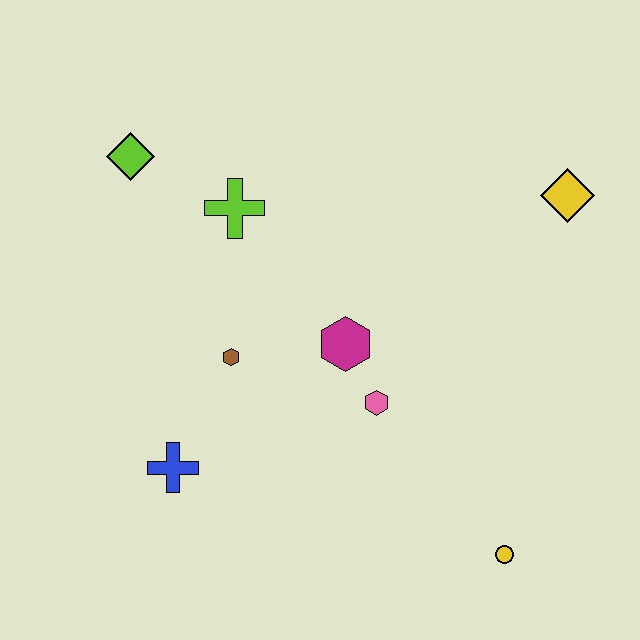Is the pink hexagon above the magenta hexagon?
No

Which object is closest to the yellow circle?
The pink hexagon is closest to the yellow circle.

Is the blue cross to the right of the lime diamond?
Yes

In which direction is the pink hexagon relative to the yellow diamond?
The pink hexagon is below the yellow diamond.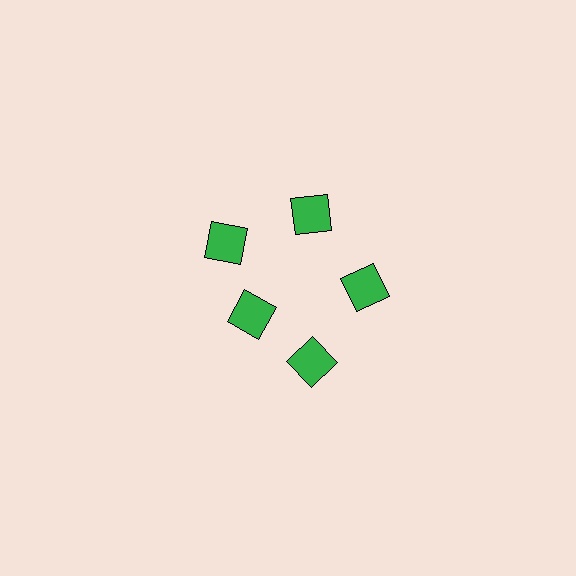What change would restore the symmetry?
The symmetry would be restored by moving it outward, back onto the ring so that all 5 squares sit at equal angles and equal distance from the center.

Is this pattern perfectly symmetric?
No. The 5 green squares are arranged in a ring, but one element near the 8 o'clock position is pulled inward toward the center, breaking the 5-fold rotational symmetry.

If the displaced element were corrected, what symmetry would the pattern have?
It would have 5-fold rotational symmetry — the pattern would map onto itself every 72 degrees.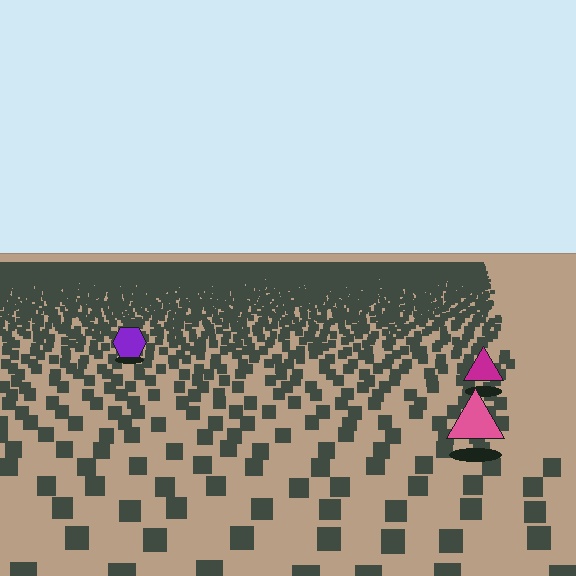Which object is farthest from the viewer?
The purple hexagon is farthest from the viewer. It appears smaller and the ground texture around it is denser.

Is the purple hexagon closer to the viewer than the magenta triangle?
No. The magenta triangle is closer — you can tell from the texture gradient: the ground texture is coarser near it.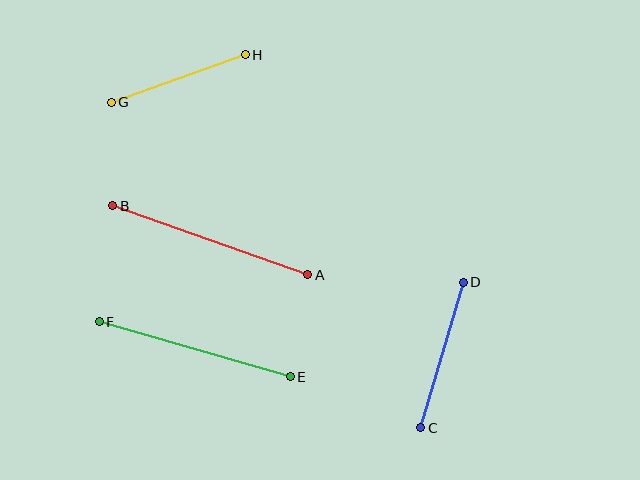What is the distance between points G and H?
The distance is approximately 142 pixels.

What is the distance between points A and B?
The distance is approximately 207 pixels.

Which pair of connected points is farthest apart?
Points A and B are farthest apart.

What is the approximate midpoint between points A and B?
The midpoint is at approximately (210, 240) pixels.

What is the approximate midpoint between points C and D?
The midpoint is at approximately (442, 355) pixels.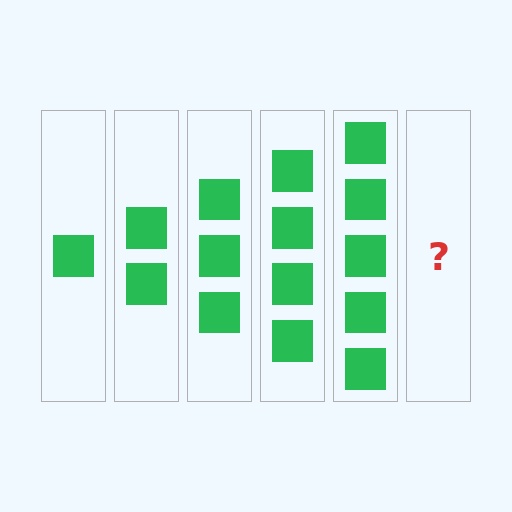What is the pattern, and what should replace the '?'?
The pattern is that each step adds one more square. The '?' should be 6 squares.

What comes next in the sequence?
The next element should be 6 squares.